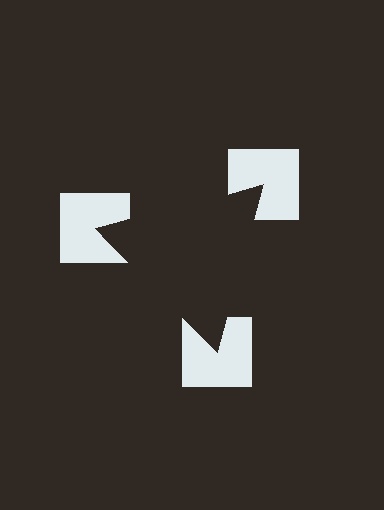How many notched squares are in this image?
There are 3 — one at each vertex of the illusory triangle.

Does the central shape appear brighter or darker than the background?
It typically appears slightly darker than the background, even though no actual brightness change is drawn.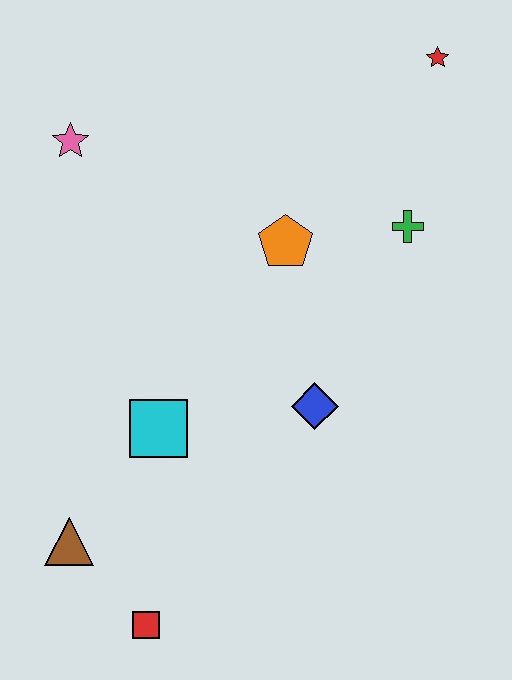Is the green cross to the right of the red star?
No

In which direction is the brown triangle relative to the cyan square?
The brown triangle is below the cyan square.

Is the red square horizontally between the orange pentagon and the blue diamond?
No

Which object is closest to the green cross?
The orange pentagon is closest to the green cross.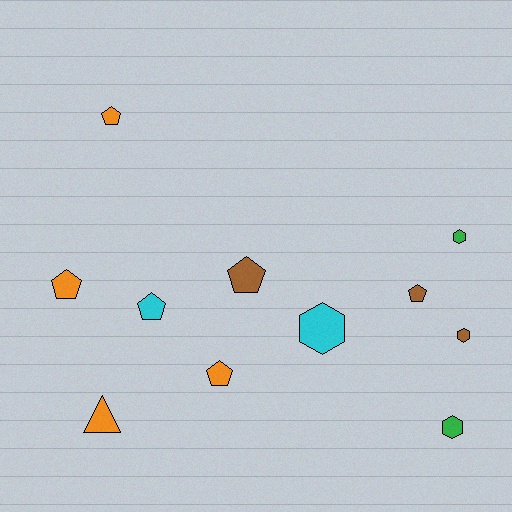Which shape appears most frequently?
Pentagon, with 6 objects.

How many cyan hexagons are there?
There is 1 cyan hexagon.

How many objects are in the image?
There are 11 objects.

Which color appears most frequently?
Orange, with 4 objects.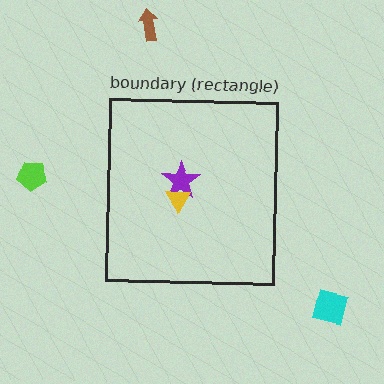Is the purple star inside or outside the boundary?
Inside.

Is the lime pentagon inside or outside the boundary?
Outside.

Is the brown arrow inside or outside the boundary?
Outside.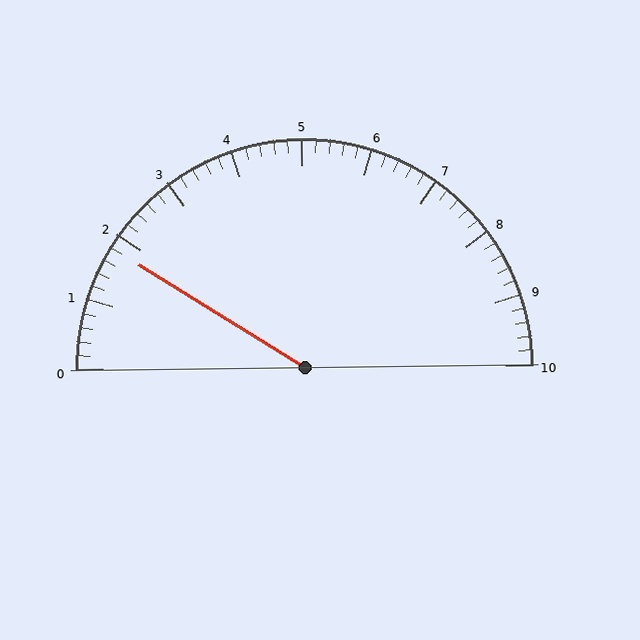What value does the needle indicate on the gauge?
The needle indicates approximately 1.8.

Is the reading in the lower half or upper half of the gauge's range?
The reading is in the lower half of the range (0 to 10).